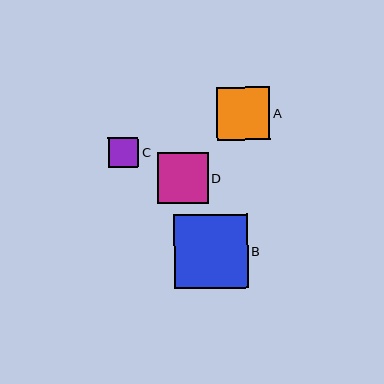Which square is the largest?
Square B is the largest with a size of approximately 73 pixels.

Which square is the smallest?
Square C is the smallest with a size of approximately 30 pixels.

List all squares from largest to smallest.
From largest to smallest: B, A, D, C.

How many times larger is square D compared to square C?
Square D is approximately 1.7 times the size of square C.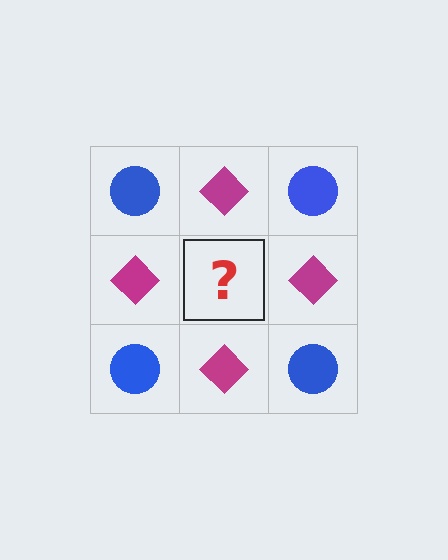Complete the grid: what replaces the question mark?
The question mark should be replaced with a blue circle.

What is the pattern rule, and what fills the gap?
The rule is that it alternates blue circle and magenta diamond in a checkerboard pattern. The gap should be filled with a blue circle.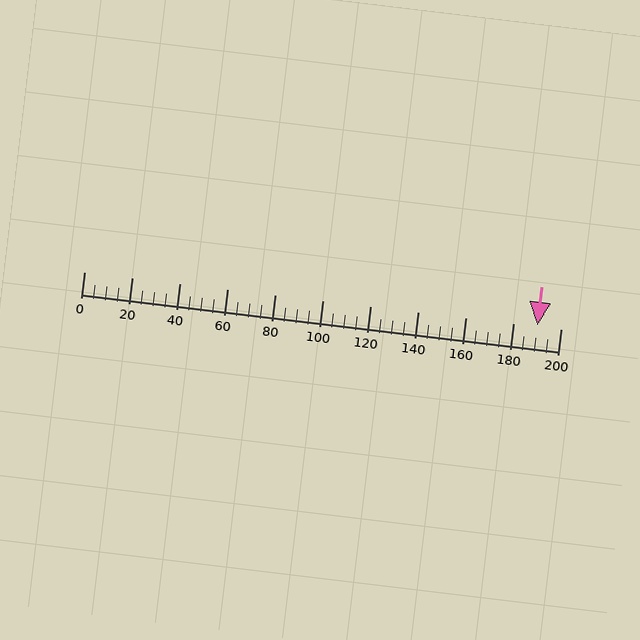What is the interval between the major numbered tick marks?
The major tick marks are spaced 20 units apart.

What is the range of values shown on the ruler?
The ruler shows values from 0 to 200.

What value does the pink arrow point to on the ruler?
The pink arrow points to approximately 190.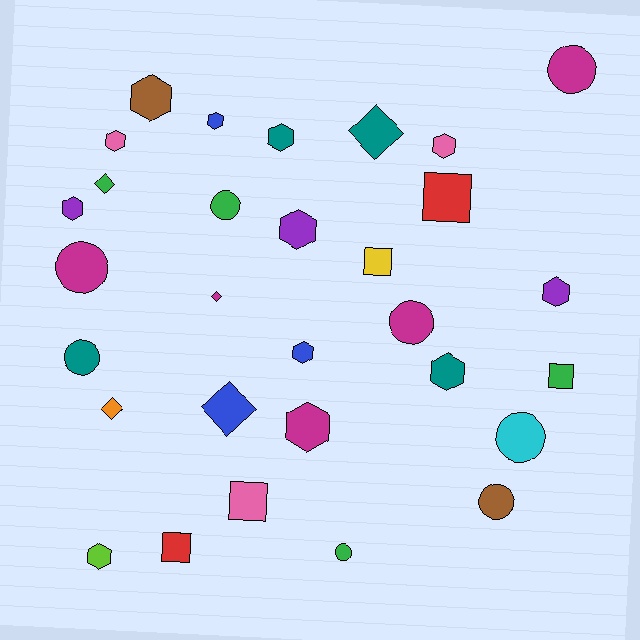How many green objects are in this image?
There are 4 green objects.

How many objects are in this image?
There are 30 objects.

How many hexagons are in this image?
There are 12 hexagons.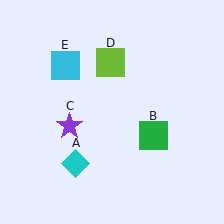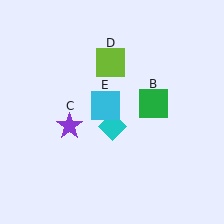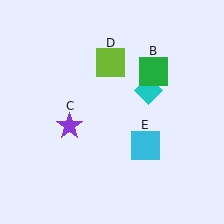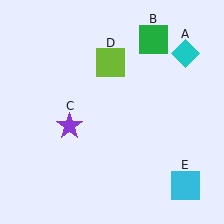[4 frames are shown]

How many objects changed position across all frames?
3 objects changed position: cyan diamond (object A), green square (object B), cyan square (object E).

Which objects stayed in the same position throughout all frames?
Purple star (object C) and lime square (object D) remained stationary.